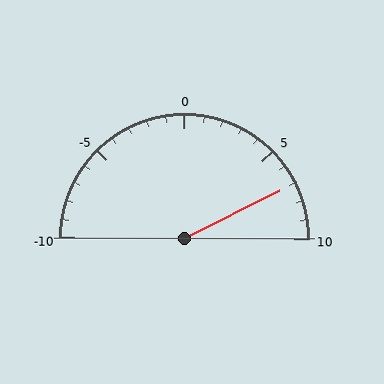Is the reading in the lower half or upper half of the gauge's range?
The reading is in the upper half of the range (-10 to 10).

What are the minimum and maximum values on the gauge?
The gauge ranges from -10 to 10.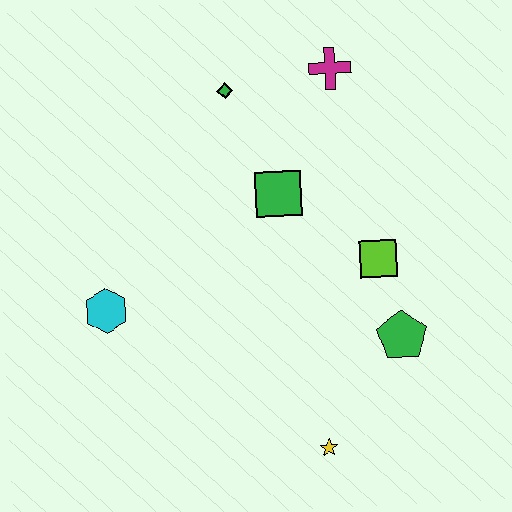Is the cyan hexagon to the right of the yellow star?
No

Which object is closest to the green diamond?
The magenta cross is closest to the green diamond.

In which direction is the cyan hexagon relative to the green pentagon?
The cyan hexagon is to the left of the green pentagon.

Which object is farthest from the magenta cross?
The yellow star is farthest from the magenta cross.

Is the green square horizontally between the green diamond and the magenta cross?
Yes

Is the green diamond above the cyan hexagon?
Yes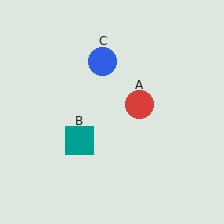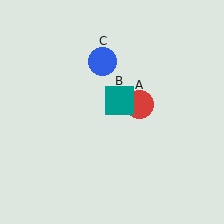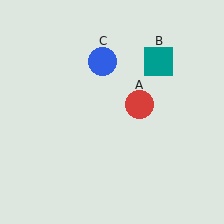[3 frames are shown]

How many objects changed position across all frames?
1 object changed position: teal square (object B).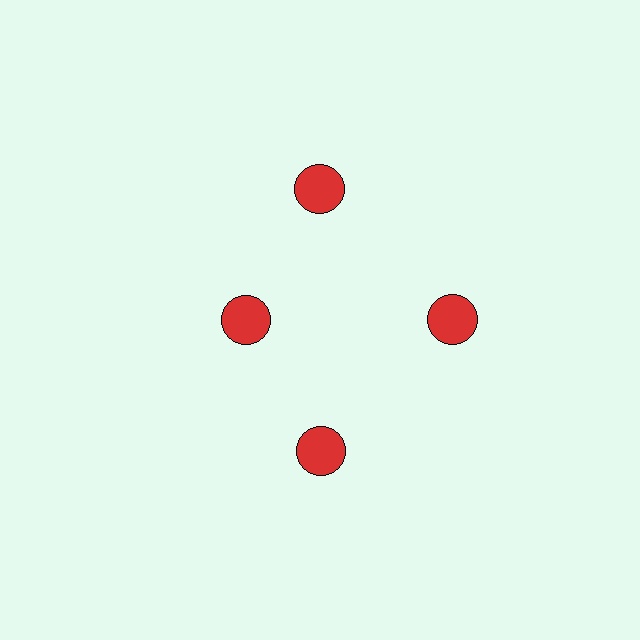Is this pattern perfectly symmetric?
No. The 4 red circles are arranged in a ring, but one element near the 9 o'clock position is pulled inward toward the center, breaking the 4-fold rotational symmetry.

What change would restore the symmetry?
The symmetry would be restored by moving it outward, back onto the ring so that all 4 circles sit at equal angles and equal distance from the center.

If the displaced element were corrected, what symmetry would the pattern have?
It would have 4-fold rotational symmetry — the pattern would map onto itself every 90 degrees.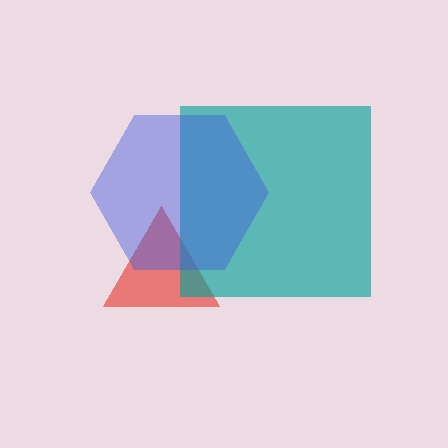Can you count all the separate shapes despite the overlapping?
Yes, there are 3 separate shapes.